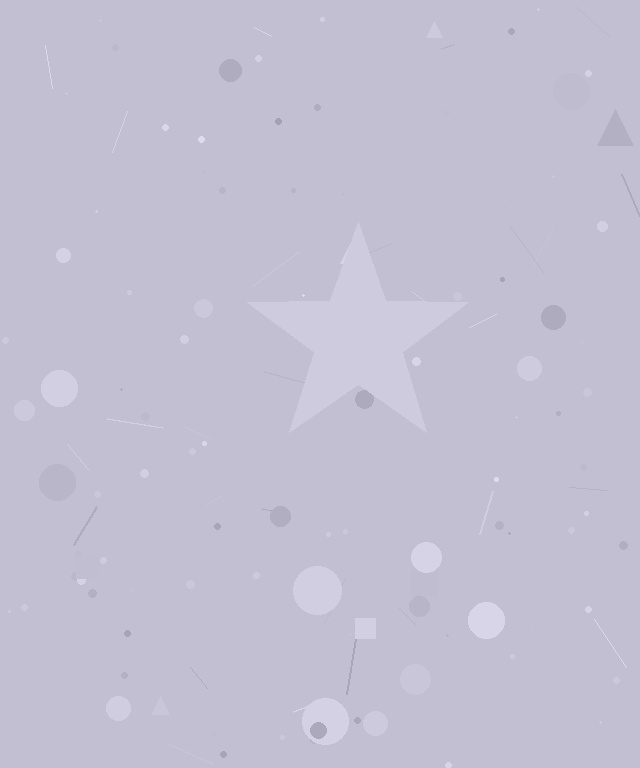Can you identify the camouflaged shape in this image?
The camouflaged shape is a star.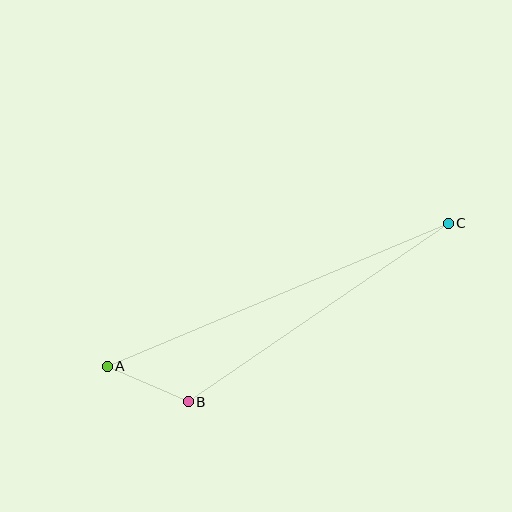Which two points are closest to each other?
Points A and B are closest to each other.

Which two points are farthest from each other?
Points A and C are farthest from each other.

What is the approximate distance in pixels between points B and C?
The distance between B and C is approximately 315 pixels.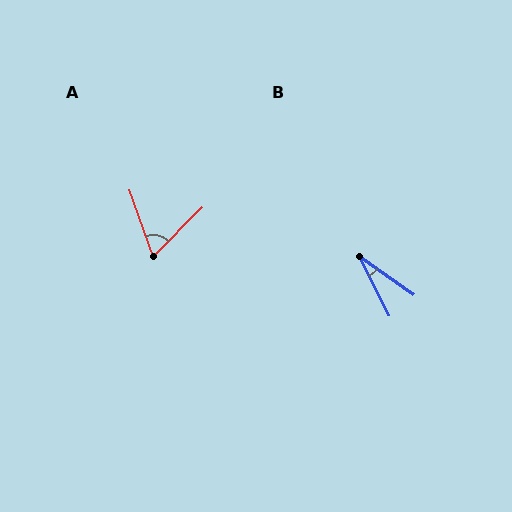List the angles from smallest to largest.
B (29°), A (64°).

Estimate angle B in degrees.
Approximately 29 degrees.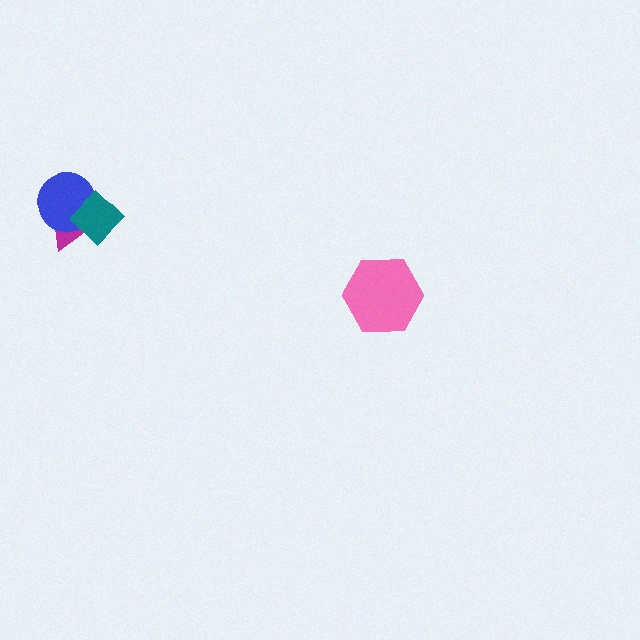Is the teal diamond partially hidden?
No, no other shape covers it.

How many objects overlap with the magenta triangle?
2 objects overlap with the magenta triangle.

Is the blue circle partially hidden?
Yes, it is partially covered by another shape.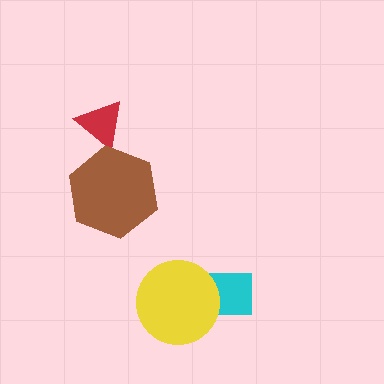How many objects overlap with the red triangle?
0 objects overlap with the red triangle.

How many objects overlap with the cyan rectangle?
1 object overlaps with the cyan rectangle.